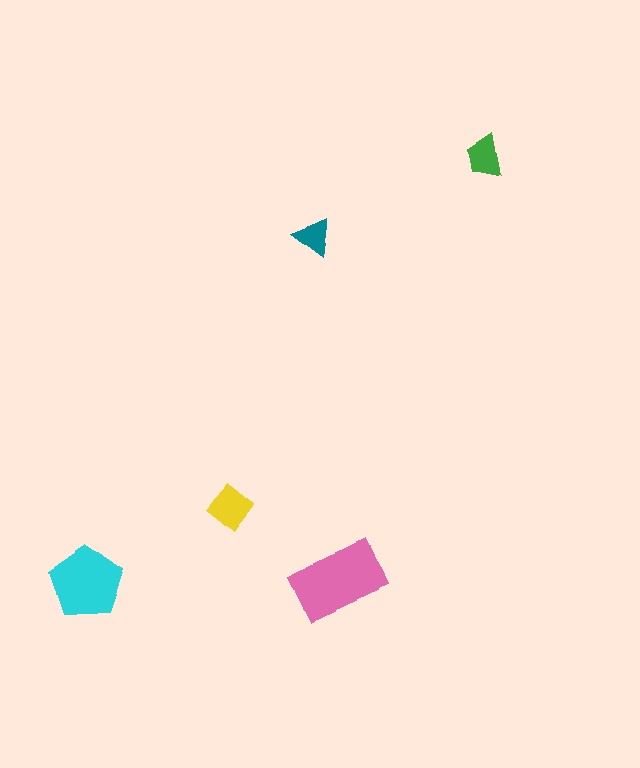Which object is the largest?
The pink rectangle.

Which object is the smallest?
The teal triangle.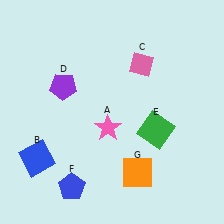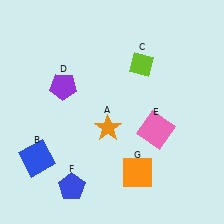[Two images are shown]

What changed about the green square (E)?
In Image 1, E is green. In Image 2, it changed to pink.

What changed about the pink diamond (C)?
In Image 1, C is pink. In Image 2, it changed to lime.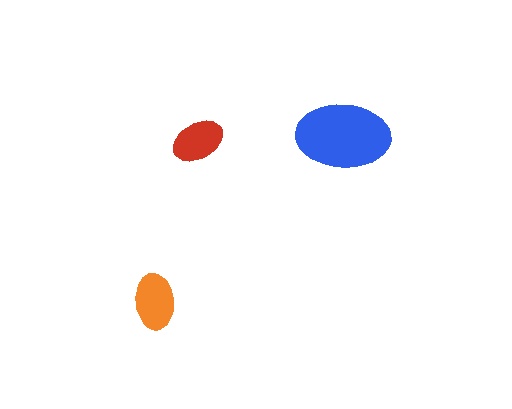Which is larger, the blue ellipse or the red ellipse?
The blue one.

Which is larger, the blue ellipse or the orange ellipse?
The blue one.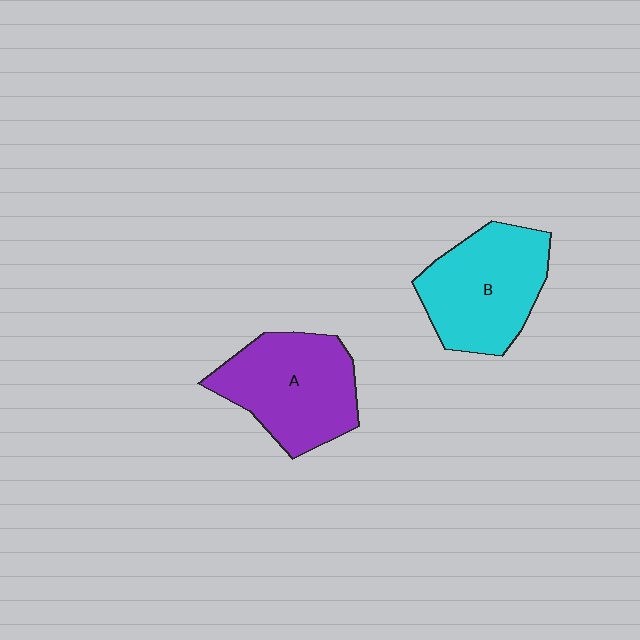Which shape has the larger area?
Shape A (purple).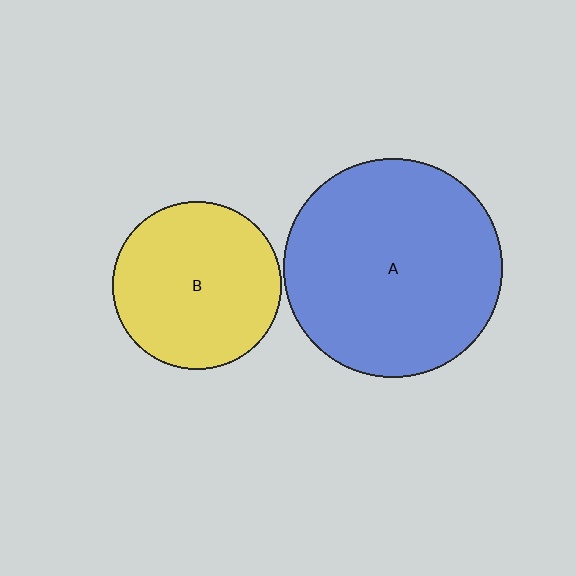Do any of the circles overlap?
No, none of the circles overlap.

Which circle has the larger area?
Circle A (blue).